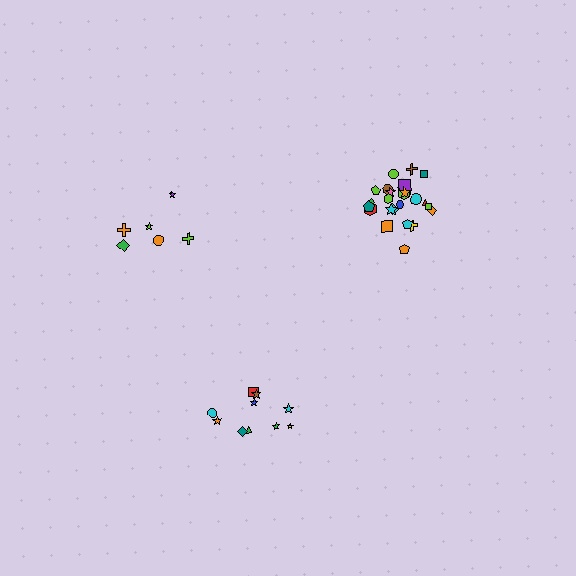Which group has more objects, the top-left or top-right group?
The top-right group.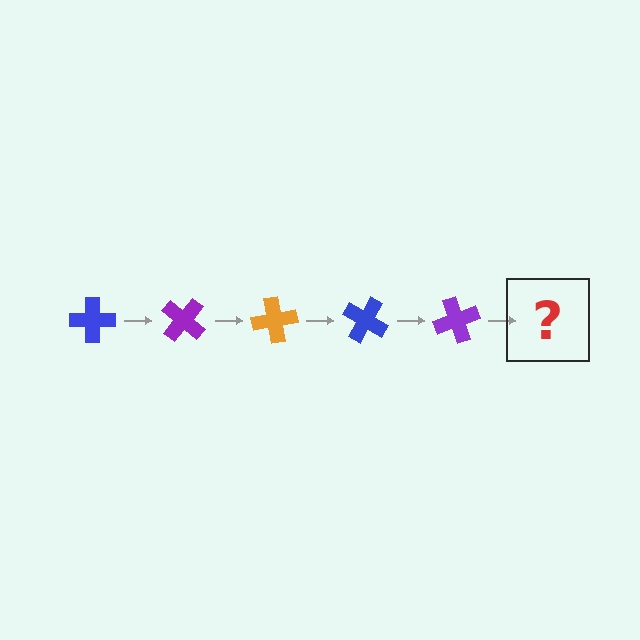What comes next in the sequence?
The next element should be an orange cross, rotated 200 degrees from the start.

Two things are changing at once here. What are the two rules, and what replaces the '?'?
The two rules are that it rotates 40 degrees each step and the color cycles through blue, purple, and orange. The '?' should be an orange cross, rotated 200 degrees from the start.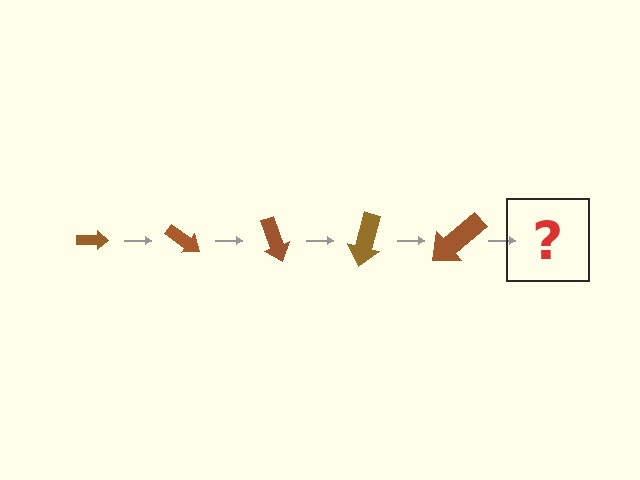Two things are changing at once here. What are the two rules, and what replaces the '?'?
The two rules are that the arrow grows larger each step and it rotates 35 degrees each step. The '?' should be an arrow, larger than the previous one and rotated 175 degrees from the start.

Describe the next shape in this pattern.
It should be an arrow, larger than the previous one and rotated 175 degrees from the start.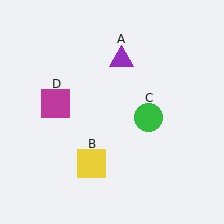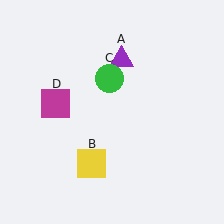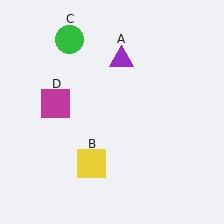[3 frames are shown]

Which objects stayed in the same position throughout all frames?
Purple triangle (object A) and yellow square (object B) and magenta square (object D) remained stationary.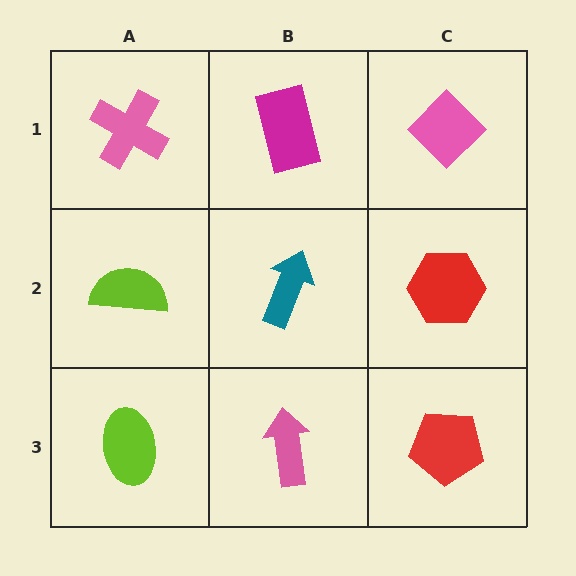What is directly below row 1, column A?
A lime semicircle.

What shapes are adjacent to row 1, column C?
A red hexagon (row 2, column C), a magenta rectangle (row 1, column B).